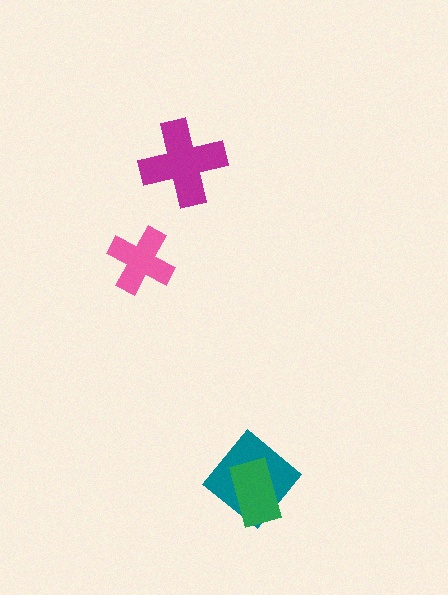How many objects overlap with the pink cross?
0 objects overlap with the pink cross.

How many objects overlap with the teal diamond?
1 object overlaps with the teal diamond.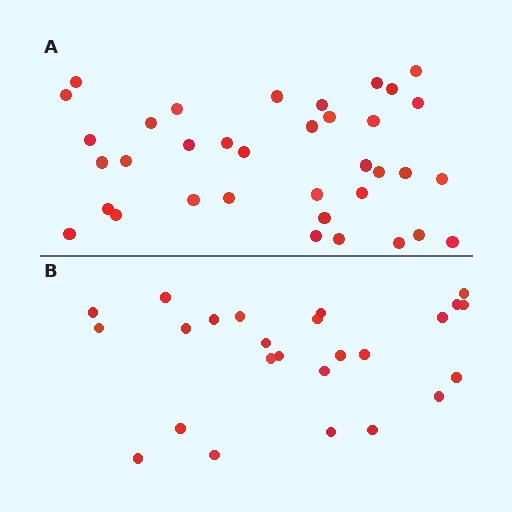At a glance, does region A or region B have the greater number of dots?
Region A (the top region) has more dots.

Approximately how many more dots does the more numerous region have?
Region A has roughly 12 or so more dots than region B.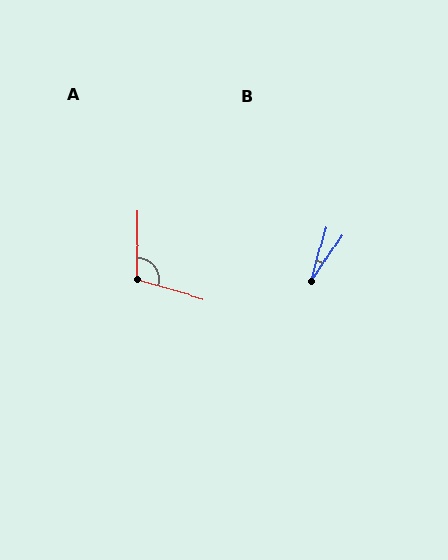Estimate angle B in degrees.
Approximately 18 degrees.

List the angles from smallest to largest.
B (18°), A (106°).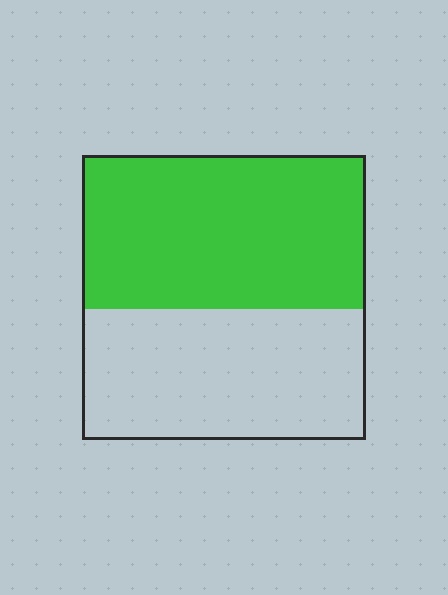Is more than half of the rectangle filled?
Yes.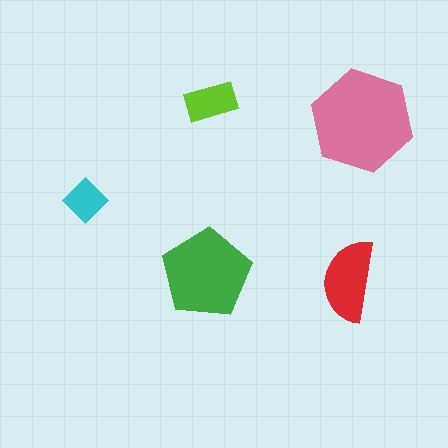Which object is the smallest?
The cyan diamond.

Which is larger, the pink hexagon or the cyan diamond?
The pink hexagon.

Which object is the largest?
The pink hexagon.